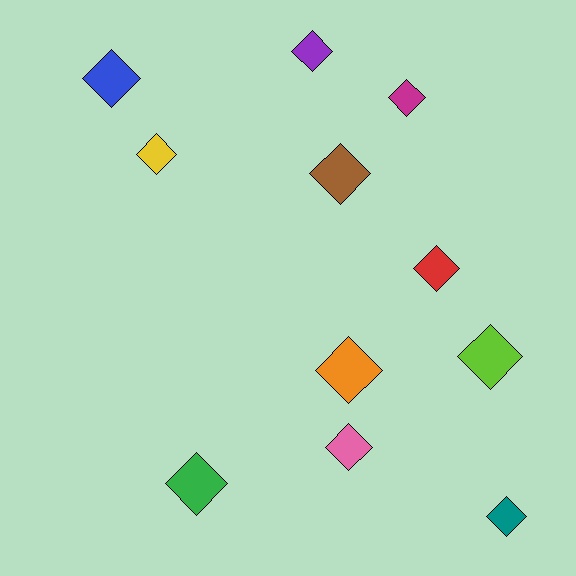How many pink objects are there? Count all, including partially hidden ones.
There is 1 pink object.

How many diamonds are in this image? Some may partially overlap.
There are 11 diamonds.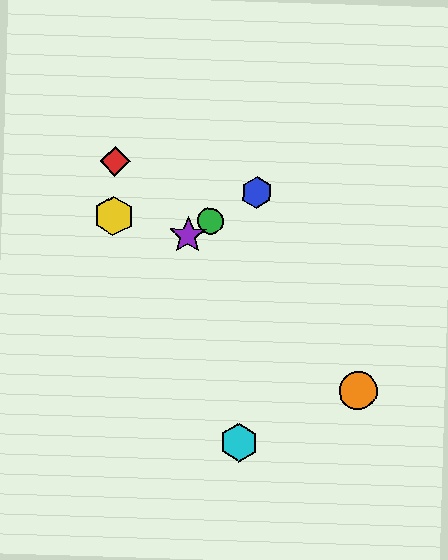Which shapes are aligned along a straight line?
The blue hexagon, the green circle, the purple star are aligned along a straight line.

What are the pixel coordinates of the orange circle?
The orange circle is at (358, 391).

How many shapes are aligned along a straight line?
3 shapes (the blue hexagon, the green circle, the purple star) are aligned along a straight line.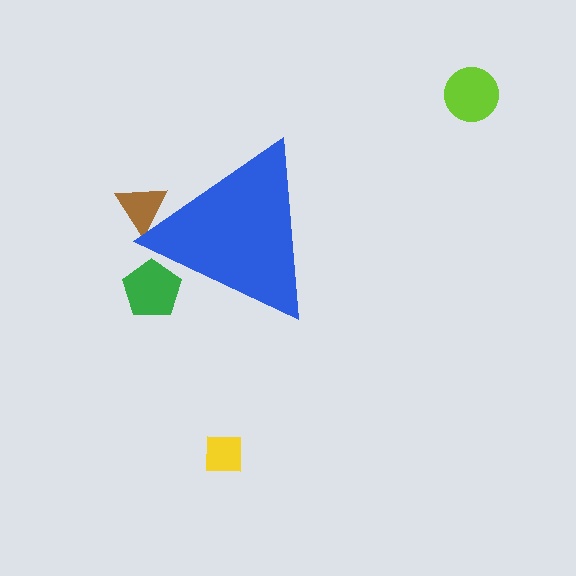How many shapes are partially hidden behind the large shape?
2 shapes are partially hidden.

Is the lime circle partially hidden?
No, the lime circle is fully visible.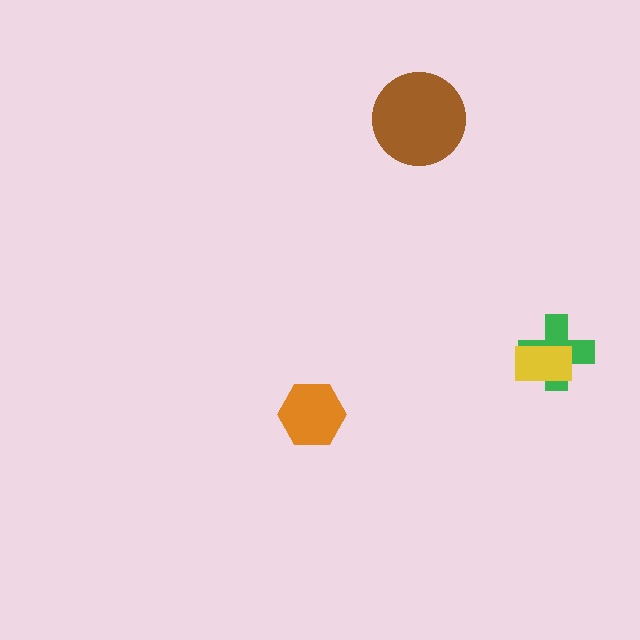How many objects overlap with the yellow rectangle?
1 object overlaps with the yellow rectangle.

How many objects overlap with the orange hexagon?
0 objects overlap with the orange hexagon.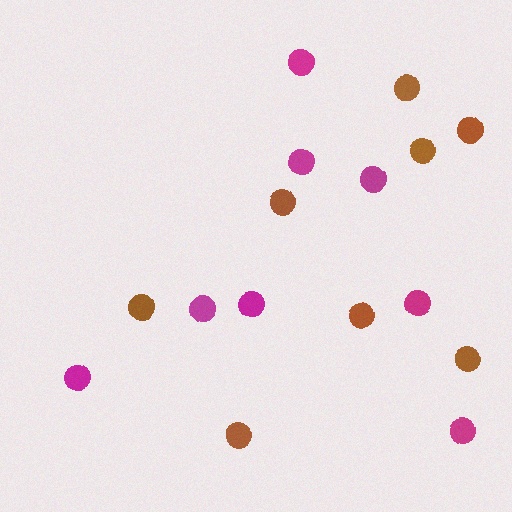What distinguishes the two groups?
There are 2 groups: one group of magenta circles (8) and one group of brown circles (8).